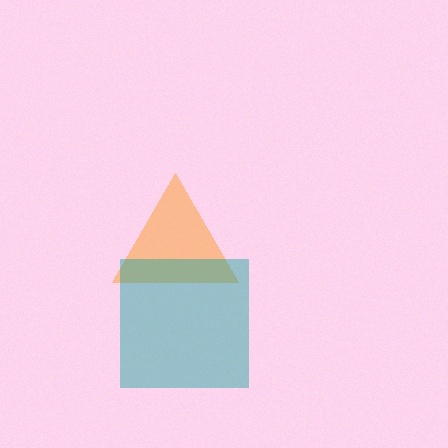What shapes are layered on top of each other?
The layered shapes are: an orange triangle, a teal square.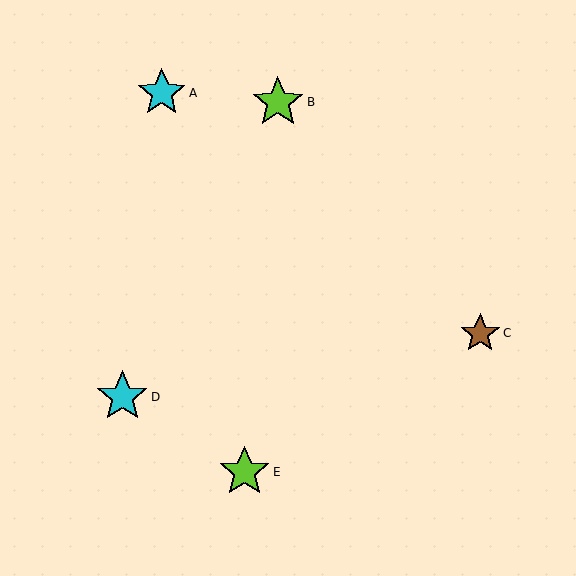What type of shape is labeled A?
Shape A is a cyan star.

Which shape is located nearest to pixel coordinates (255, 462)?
The lime star (labeled E) at (244, 472) is nearest to that location.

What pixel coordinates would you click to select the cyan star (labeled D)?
Click at (122, 397) to select the cyan star D.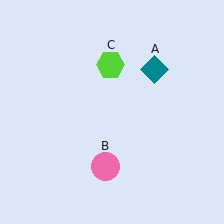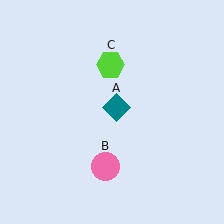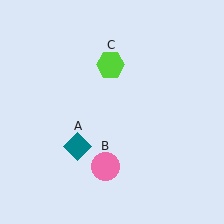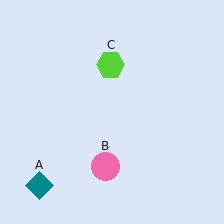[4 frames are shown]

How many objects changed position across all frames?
1 object changed position: teal diamond (object A).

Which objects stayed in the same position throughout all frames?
Pink circle (object B) and lime hexagon (object C) remained stationary.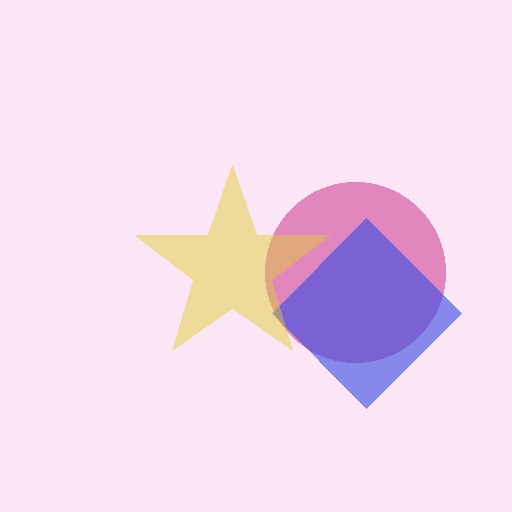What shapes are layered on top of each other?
The layered shapes are: a magenta circle, a blue diamond, a yellow star.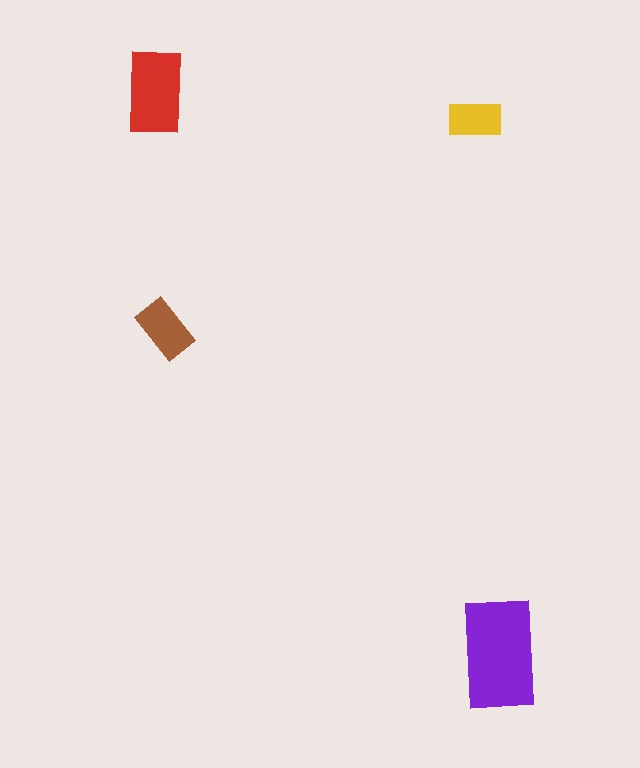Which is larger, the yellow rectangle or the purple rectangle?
The purple one.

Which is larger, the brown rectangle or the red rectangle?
The red one.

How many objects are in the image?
There are 4 objects in the image.